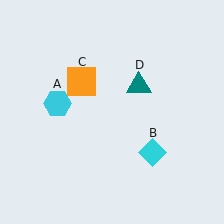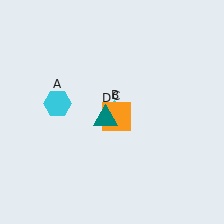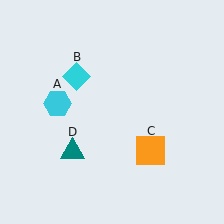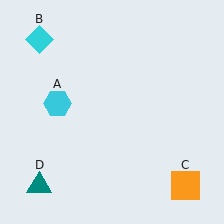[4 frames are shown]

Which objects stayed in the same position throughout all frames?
Cyan hexagon (object A) remained stationary.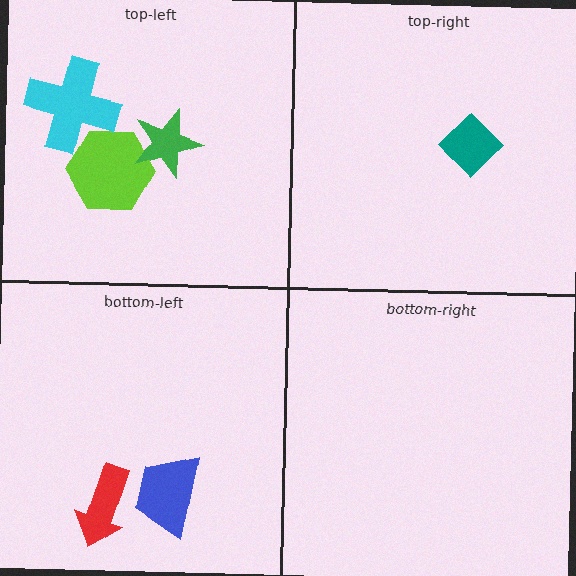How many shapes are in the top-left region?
3.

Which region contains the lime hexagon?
The top-left region.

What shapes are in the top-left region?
The lime hexagon, the green star, the cyan cross.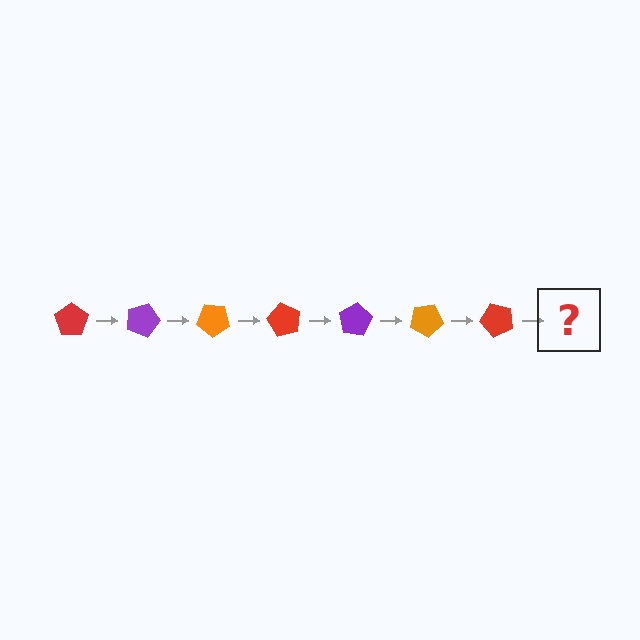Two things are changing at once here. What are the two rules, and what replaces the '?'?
The two rules are that it rotates 20 degrees each step and the color cycles through red, purple, and orange. The '?' should be a purple pentagon, rotated 140 degrees from the start.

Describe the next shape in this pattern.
It should be a purple pentagon, rotated 140 degrees from the start.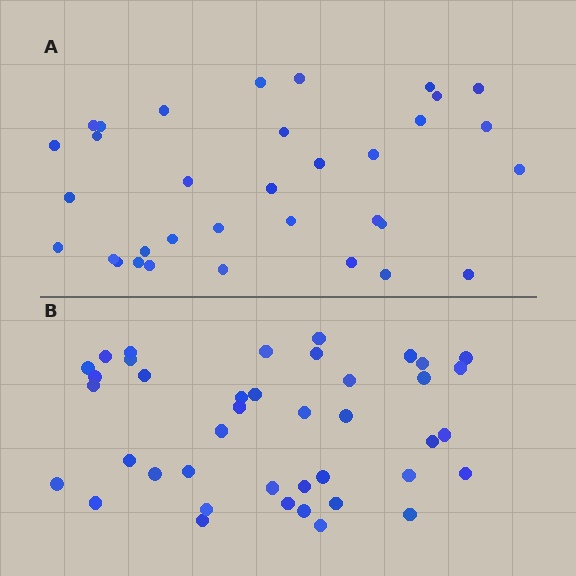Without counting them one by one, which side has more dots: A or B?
Region B (the bottom region) has more dots.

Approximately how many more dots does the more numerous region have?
Region B has roughly 8 or so more dots than region A.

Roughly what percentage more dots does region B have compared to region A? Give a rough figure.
About 20% more.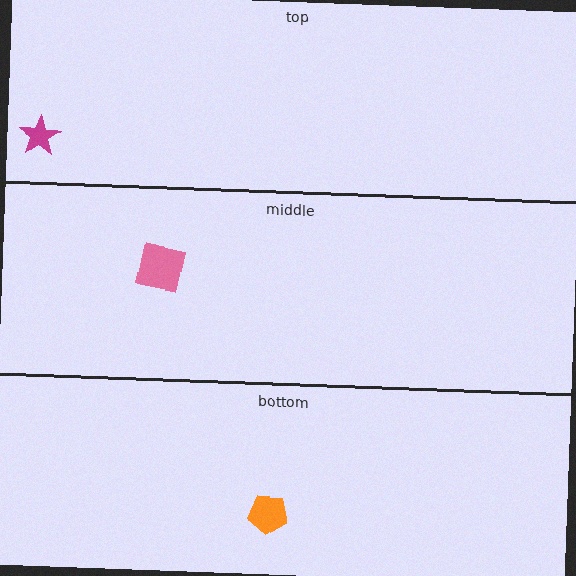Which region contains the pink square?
The middle region.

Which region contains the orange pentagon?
The bottom region.